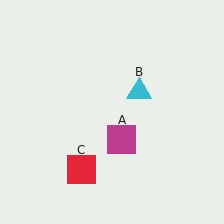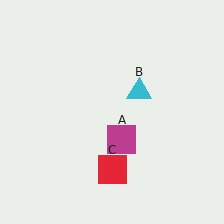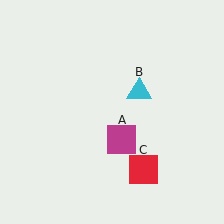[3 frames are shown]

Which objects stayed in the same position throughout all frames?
Magenta square (object A) and cyan triangle (object B) remained stationary.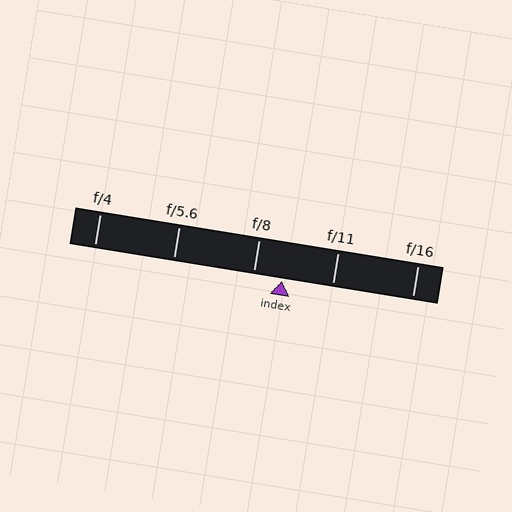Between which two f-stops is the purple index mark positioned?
The index mark is between f/8 and f/11.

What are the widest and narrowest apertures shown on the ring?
The widest aperture shown is f/4 and the narrowest is f/16.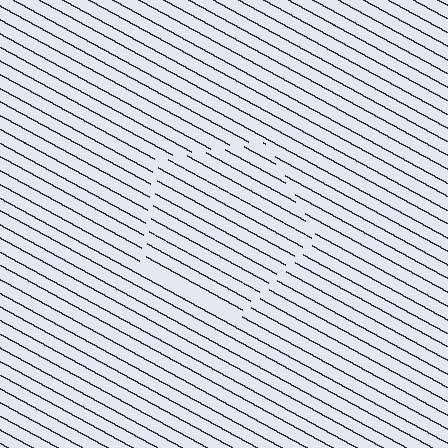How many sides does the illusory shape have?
5 sides — the line-ends trace a pentagon.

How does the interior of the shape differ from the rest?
The interior of the shape contains the same grating, shifted by half a period — the contour is defined by the phase discontinuity where line-ends from the inner and outer gratings abut.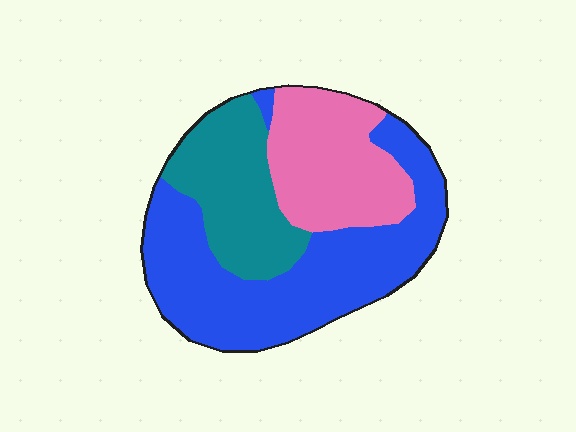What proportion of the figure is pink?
Pink takes up between a quarter and a half of the figure.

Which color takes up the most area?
Blue, at roughly 50%.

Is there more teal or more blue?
Blue.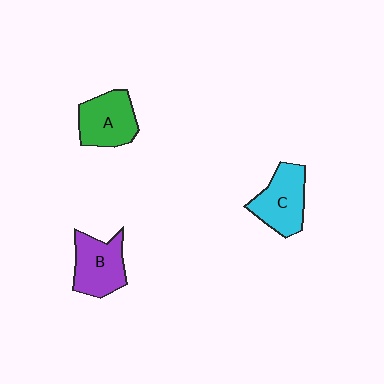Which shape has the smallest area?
Shape A (green).